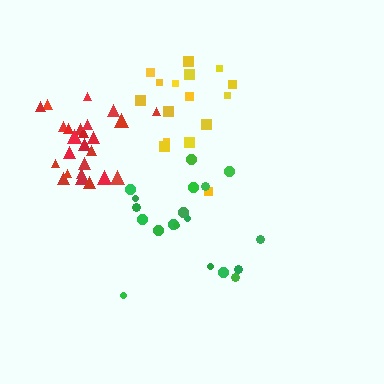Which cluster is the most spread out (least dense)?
Green.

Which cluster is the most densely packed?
Red.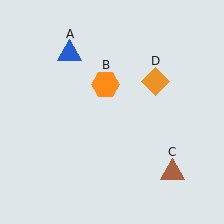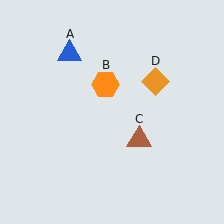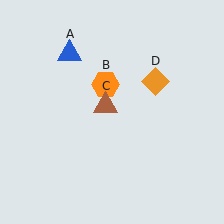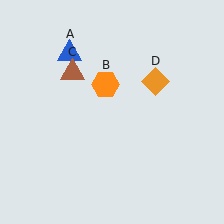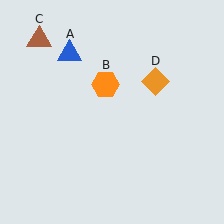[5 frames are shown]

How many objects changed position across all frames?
1 object changed position: brown triangle (object C).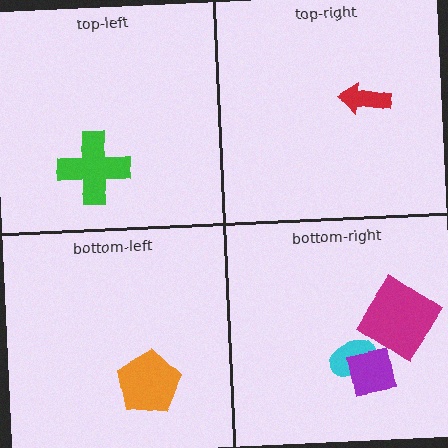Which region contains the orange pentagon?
The bottom-left region.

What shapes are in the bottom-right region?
The cyan ellipse, the purple square, the magenta diamond.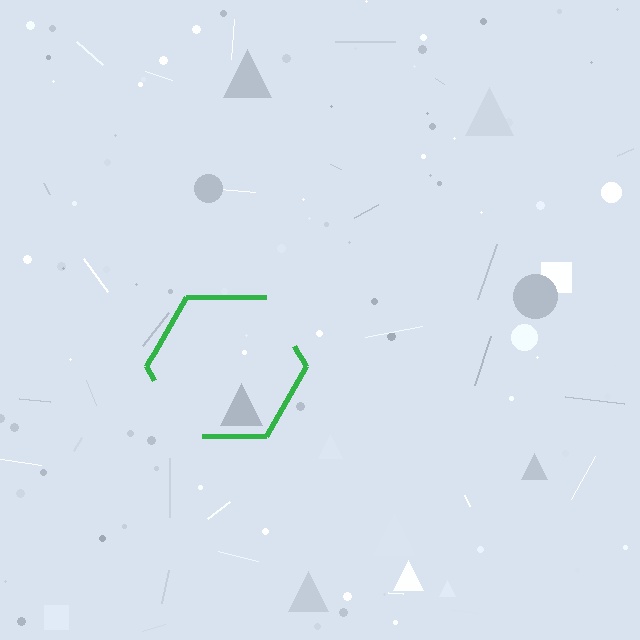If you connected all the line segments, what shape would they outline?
They would outline a hexagon.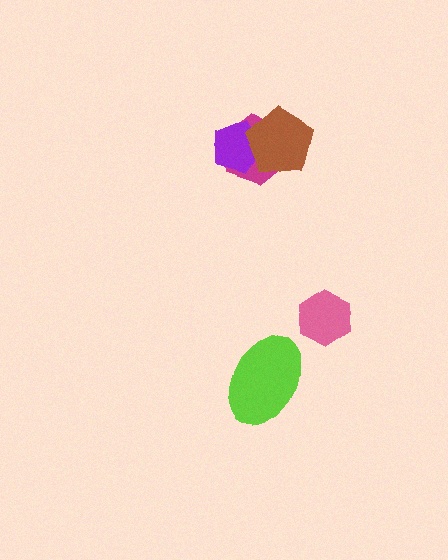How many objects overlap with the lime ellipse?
0 objects overlap with the lime ellipse.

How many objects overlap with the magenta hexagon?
2 objects overlap with the magenta hexagon.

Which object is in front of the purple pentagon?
The brown pentagon is in front of the purple pentagon.